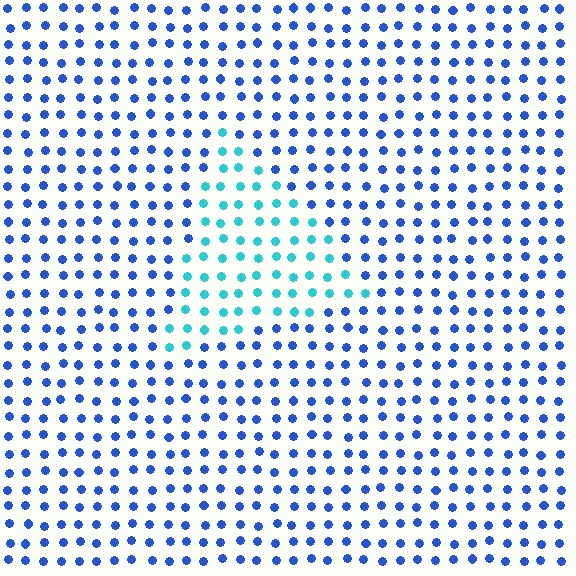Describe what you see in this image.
The image is filled with small blue elements in a uniform arrangement. A triangle-shaped region is visible where the elements are tinted to a slightly different hue, forming a subtle color boundary.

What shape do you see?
I see a triangle.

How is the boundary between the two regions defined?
The boundary is defined purely by a slight shift in hue (about 44 degrees). Spacing, size, and orientation are identical on both sides.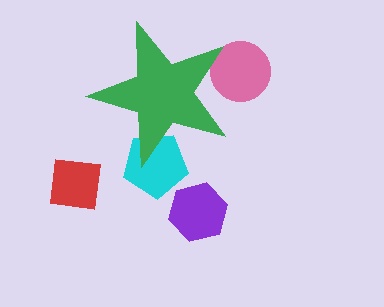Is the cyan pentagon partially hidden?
Yes, the cyan pentagon is partially hidden behind the green star.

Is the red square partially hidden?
No, the red square is fully visible.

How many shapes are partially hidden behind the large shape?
2 shapes are partially hidden.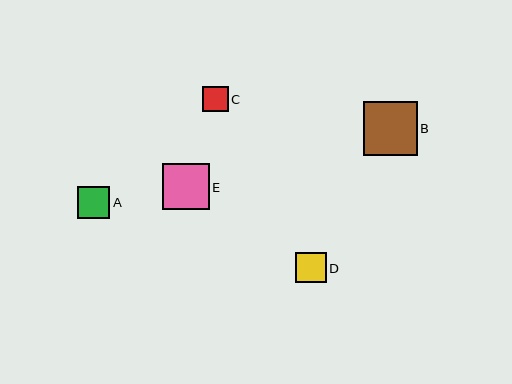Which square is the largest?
Square B is the largest with a size of approximately 53 pixels.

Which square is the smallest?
Square C is the smallest with a size of approximately 26 pixels.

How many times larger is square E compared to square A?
Square E is approximately 1.4 times the size of square A.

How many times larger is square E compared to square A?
Square E is approximately 1.4 times the size of square A.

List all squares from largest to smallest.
From largest to smallest: B, E, A, D, C.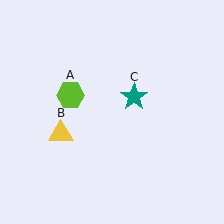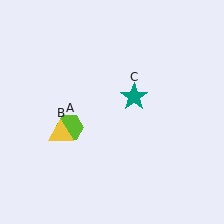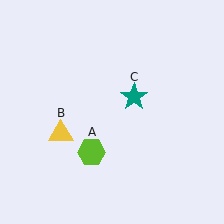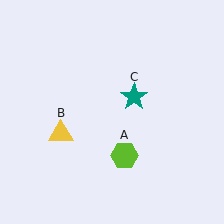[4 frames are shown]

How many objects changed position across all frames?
1 object changed position: lime hexagon (object A).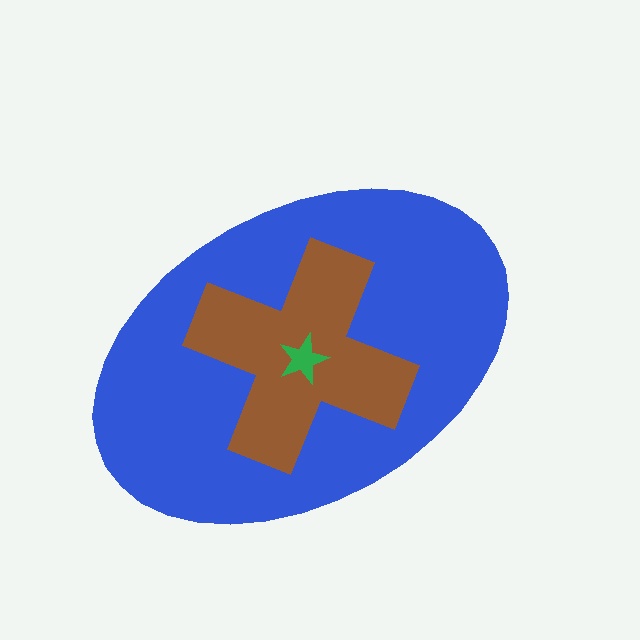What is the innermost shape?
The green star.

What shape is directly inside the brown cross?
The green star.